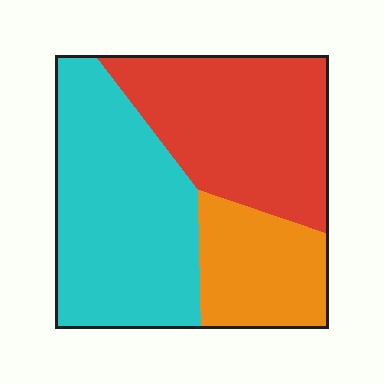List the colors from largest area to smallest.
From largest to smallest: cyan, red, orange.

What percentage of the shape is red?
Red covers 37% of the shape.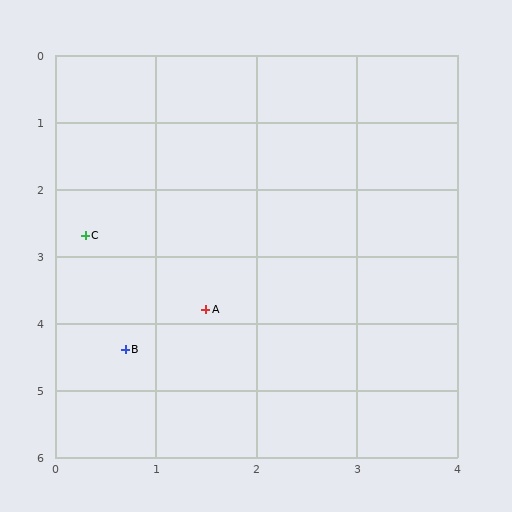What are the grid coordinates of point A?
Point A is at approximately (1.5, 3.8).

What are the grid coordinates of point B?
Point B is at approximately (0.7, 4.4).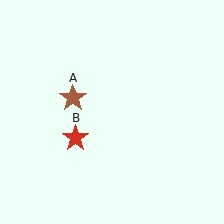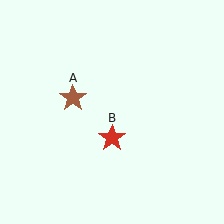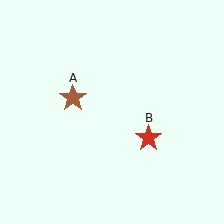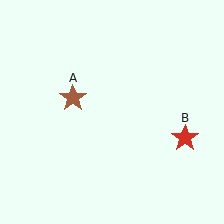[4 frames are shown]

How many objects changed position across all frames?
1 object changed position: red star (object B).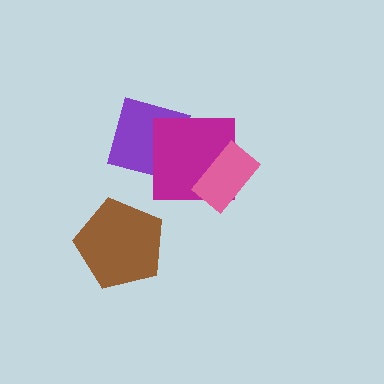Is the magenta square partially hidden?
Yes, it is partially covered by another shape.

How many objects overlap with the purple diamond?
1 object overlaps with the purple diamond.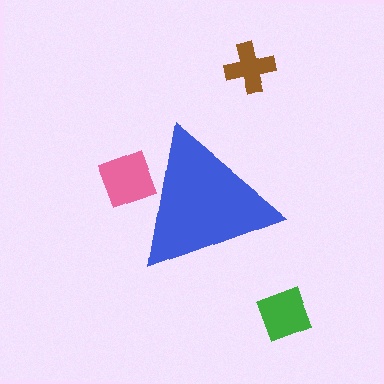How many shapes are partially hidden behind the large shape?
1 shape is partially hidden.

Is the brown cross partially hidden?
No, the brown cross is fully visible.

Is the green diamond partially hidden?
No, the green diamond is fully visible.